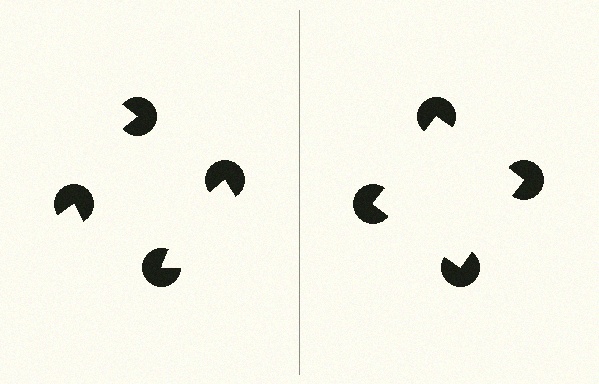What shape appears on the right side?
An illusory square.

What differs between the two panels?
The pac-man discs are positioned identically on both sides; only the wedge orientations differ. On the right they align to a square; on the left they are misaligned.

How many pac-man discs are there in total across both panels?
8 — 4 on each side.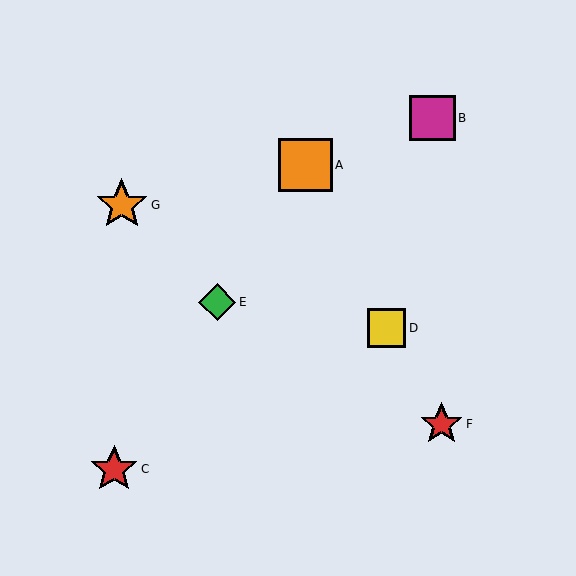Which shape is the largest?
The orange square (labeled A) is the largest.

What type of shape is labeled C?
Shape C is a red star.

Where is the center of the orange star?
The center of the orange star is at (122, 205).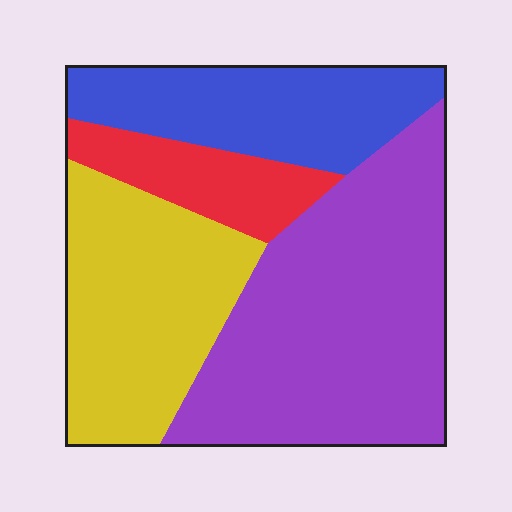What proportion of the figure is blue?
Blue takes up between a sixth and a third of the figure.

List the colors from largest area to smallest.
From largest to smallest: purple, yellow, blue, red.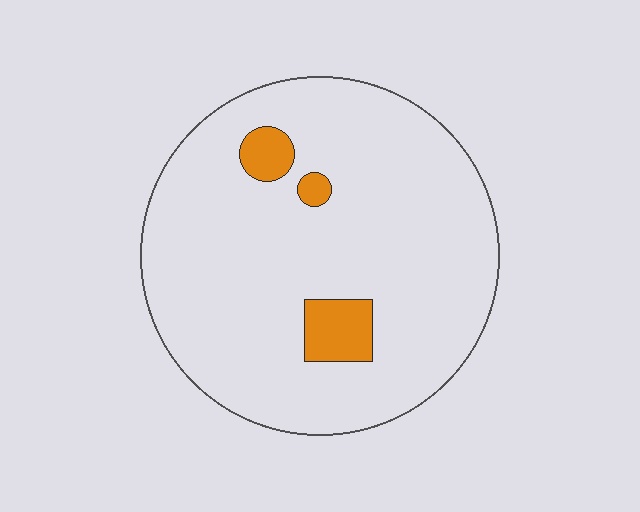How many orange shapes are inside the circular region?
3.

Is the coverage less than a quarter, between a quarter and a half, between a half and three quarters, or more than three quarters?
Less than a quarter.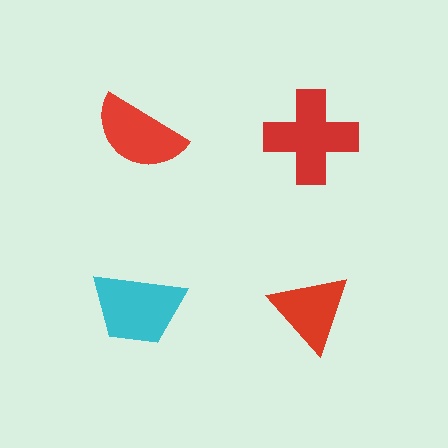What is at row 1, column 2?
A red cross.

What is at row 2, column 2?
A red triangle.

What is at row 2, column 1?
A cyan trapezoid.